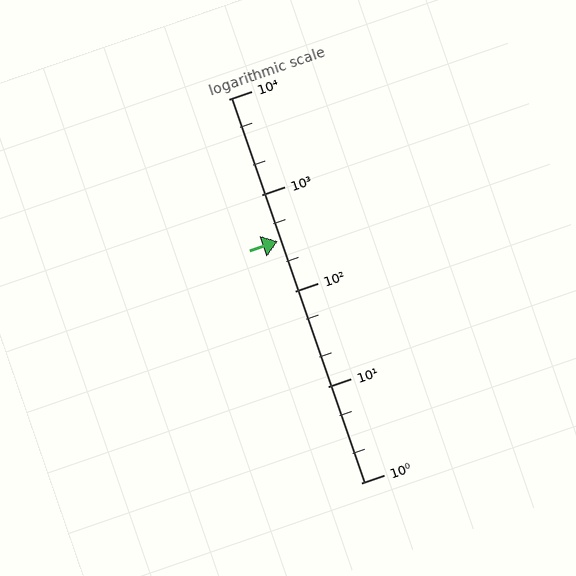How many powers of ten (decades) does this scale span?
The scale spans 4 decades, from 1 to 10000.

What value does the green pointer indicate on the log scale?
The pointer indicates approximately 330.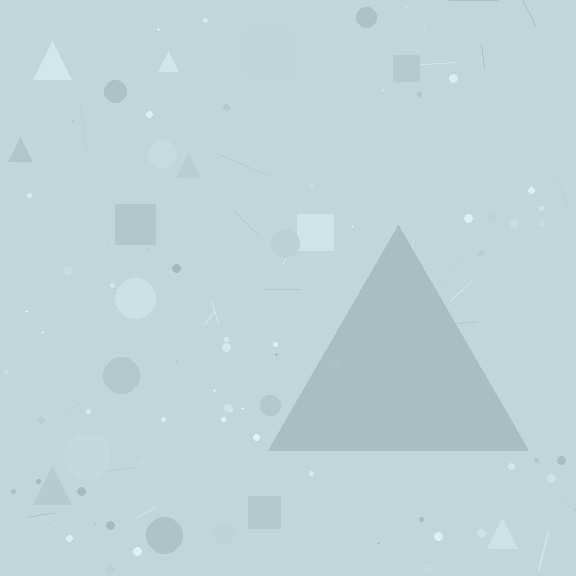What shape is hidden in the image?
A triangle is hidden in the image.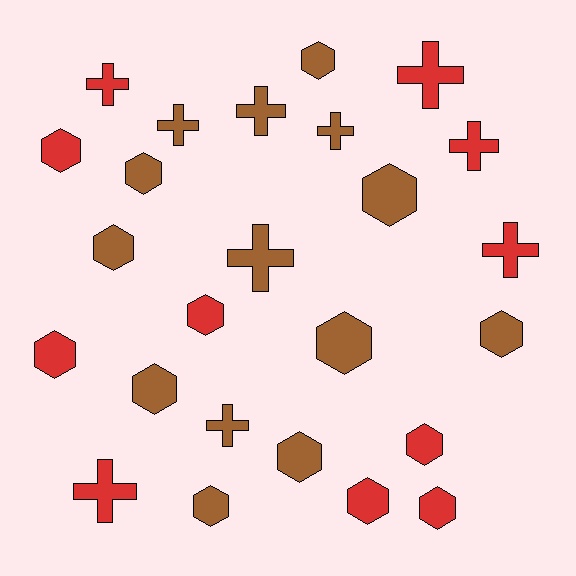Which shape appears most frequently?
Hexagon, with 15 objects.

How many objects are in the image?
There are 25 objects.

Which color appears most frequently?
Brown, with 14 objects.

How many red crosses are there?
There are 5 red crosses.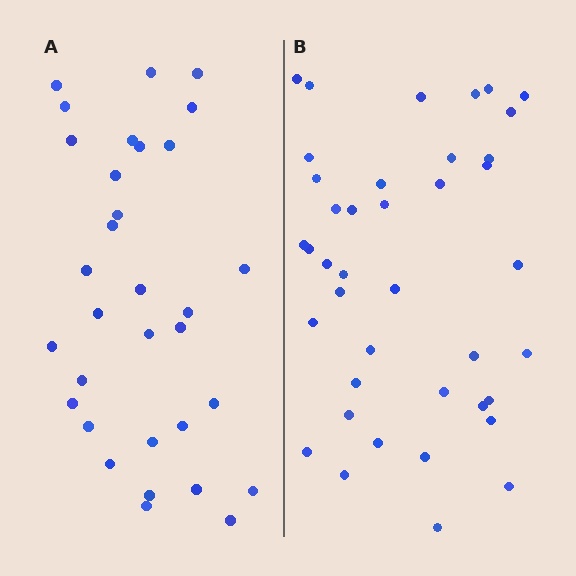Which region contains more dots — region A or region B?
Region B (the right region) has more dots.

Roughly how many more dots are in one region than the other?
Region B has roughly 8 or so more dots than region A.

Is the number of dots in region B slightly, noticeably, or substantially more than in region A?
Region B has noticeably more, but not dramatically so. The ratio is roughly 1.2 to 1.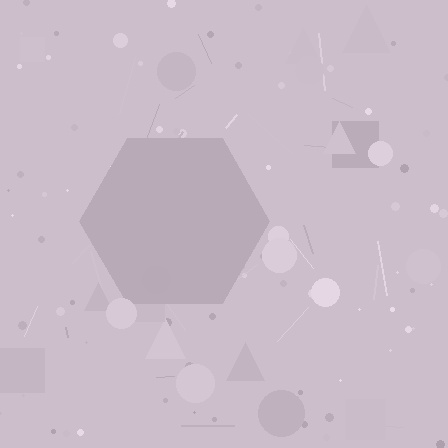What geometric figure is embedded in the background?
A hexagon is embedded in the background.